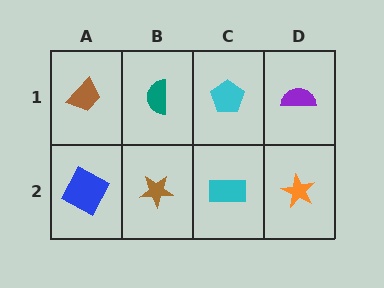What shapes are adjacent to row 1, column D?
An orange star (row 2, column D), a cyan pentagon (row 1, column C).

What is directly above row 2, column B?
A teal semicircle.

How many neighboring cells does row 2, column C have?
3.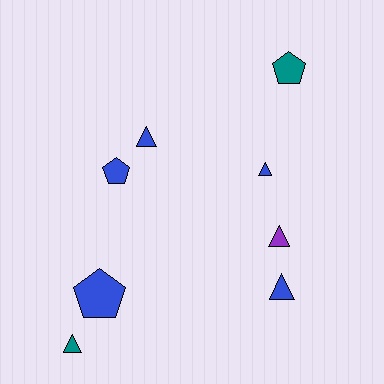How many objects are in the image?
There are 8 objects.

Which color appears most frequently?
Blue, with 5 objects.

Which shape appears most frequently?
Triangle, with 5 objects.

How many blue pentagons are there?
There are 2 blue pentagons.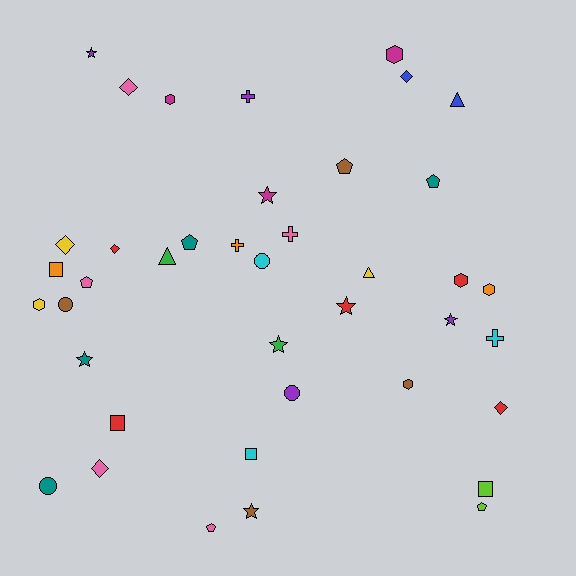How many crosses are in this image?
There are 4 crosses.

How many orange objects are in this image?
There are 3 orange objects.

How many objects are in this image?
There are 40 objects.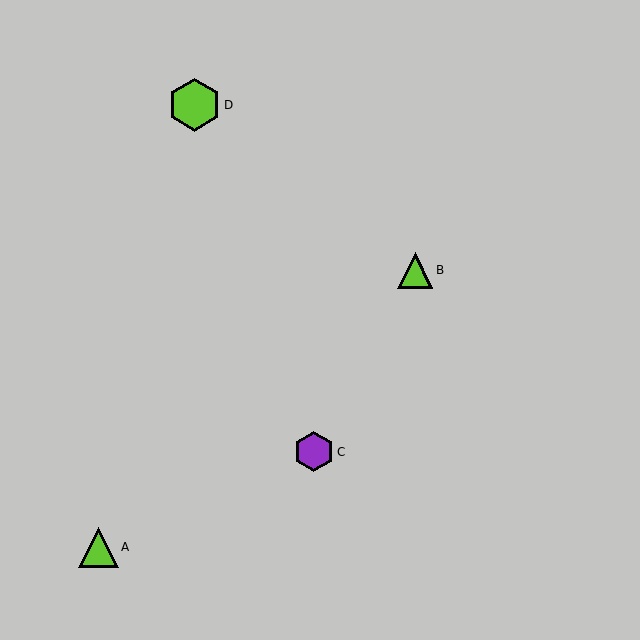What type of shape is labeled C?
Shape C is a purple hexagon.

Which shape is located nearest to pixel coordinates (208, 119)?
The lime hexagon (labeled D) at (195, 105) is nearest to that location.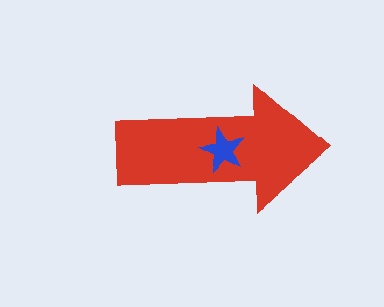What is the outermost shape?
The red arrow.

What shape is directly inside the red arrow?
The blue star.